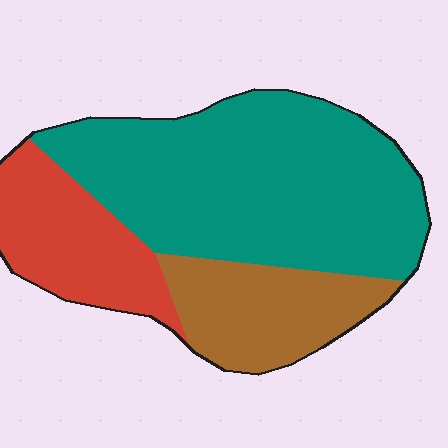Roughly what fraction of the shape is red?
Red covers about 20% of the shape.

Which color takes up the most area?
Teal, at roughly 60%.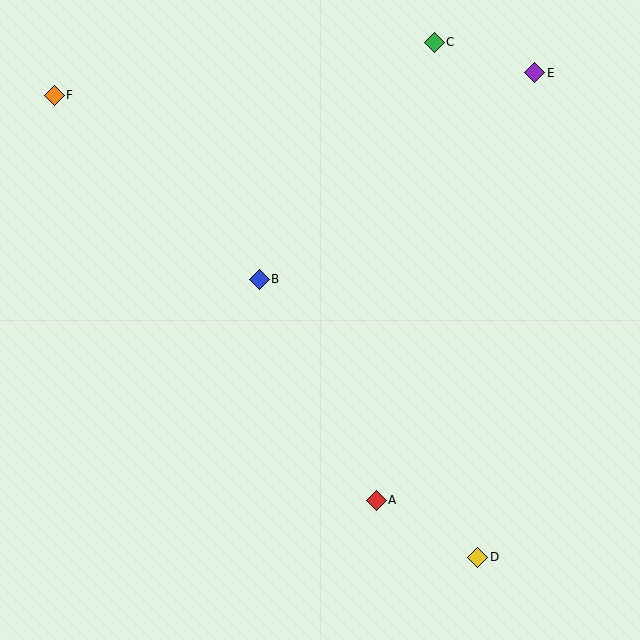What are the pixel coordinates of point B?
Point B is at (259, 279).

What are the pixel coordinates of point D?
Point D is at (478, 557).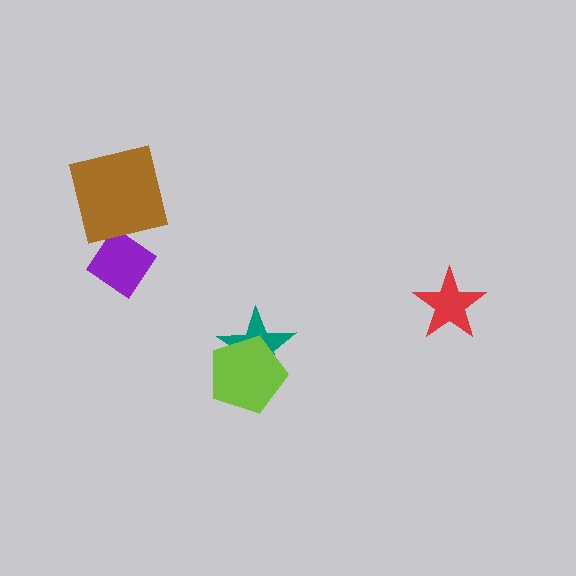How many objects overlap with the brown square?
0 objects overlap with the brown square.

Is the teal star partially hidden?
Yes, it is partially covered by another shape.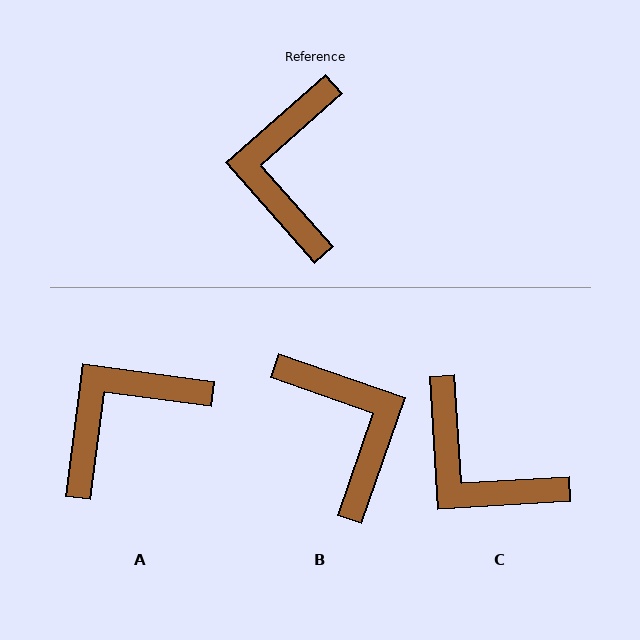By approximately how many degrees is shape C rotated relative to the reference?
Approximately 52 degrees counter-clockwise.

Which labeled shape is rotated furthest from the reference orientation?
B, about 151 degrees away.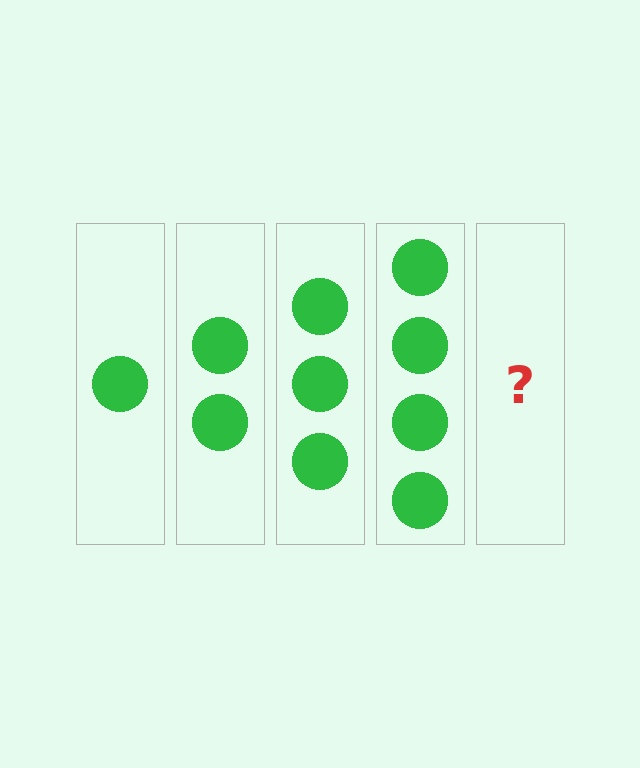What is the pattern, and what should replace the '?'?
The pattern is that each step adds one more circle. The '?' should be 5 circles.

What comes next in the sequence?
The next element should be 5 circles.